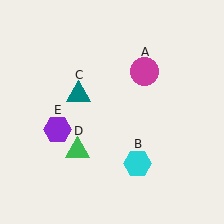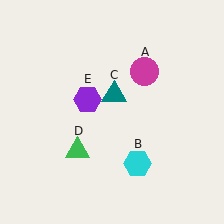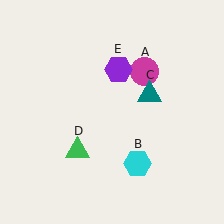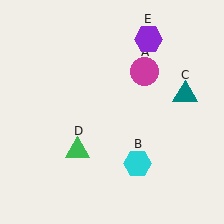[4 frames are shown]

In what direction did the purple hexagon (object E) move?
The purple hexagon (object E) moved up and to the right.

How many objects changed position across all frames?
2 objects changed position: teal triangle (object C), purple hexagon (object E).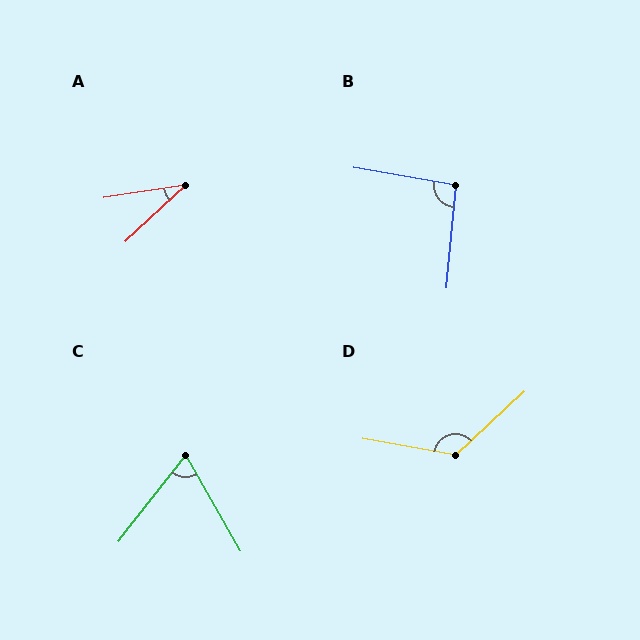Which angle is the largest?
D, at approximately 127 degrees.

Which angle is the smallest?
A, at approximately 34 degrees.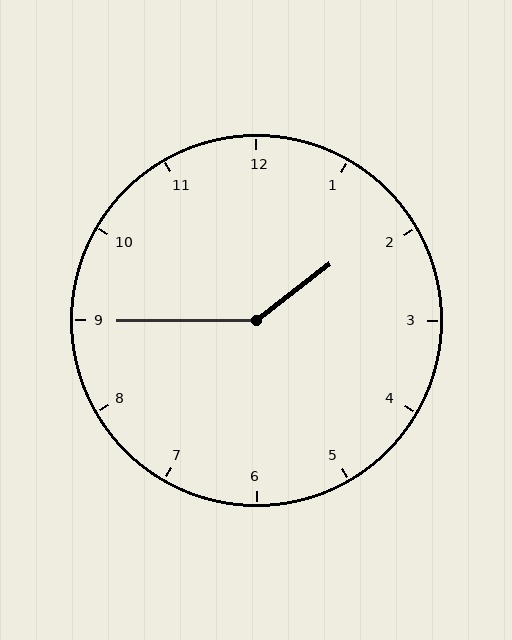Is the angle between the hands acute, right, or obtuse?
It is obtuse.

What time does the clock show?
1:45.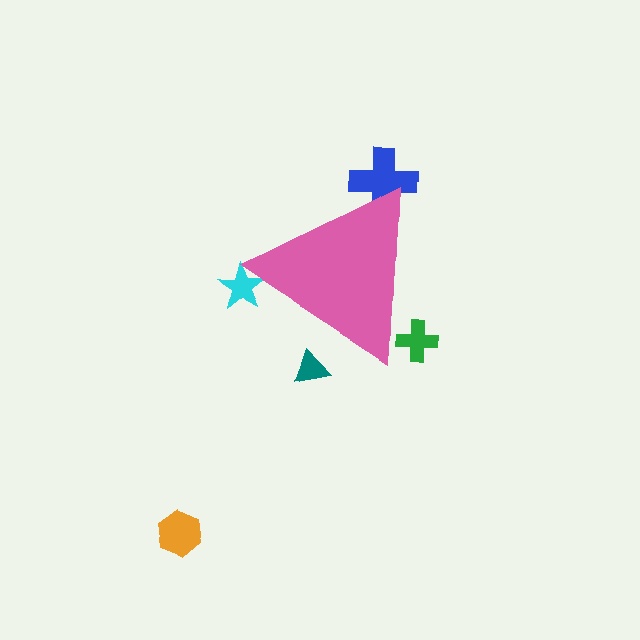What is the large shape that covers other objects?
A pink triangle.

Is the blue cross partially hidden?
Yes, the blue cross is partially hidden behind the pink triangle.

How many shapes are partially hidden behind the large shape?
4 shapes are partially hidden.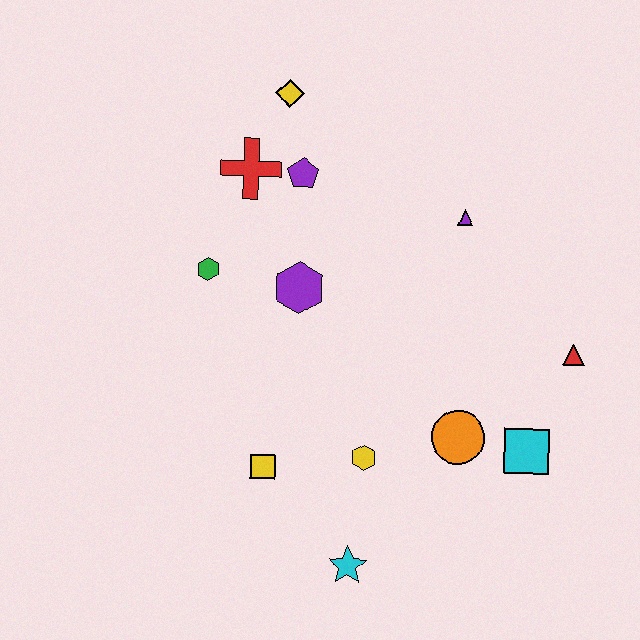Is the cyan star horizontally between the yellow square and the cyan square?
Yes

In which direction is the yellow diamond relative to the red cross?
The yellow diamond is above the red cross.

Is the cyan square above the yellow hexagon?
Yes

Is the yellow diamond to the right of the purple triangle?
No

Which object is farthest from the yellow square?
The yellow diamond is farthest from the yellow square.